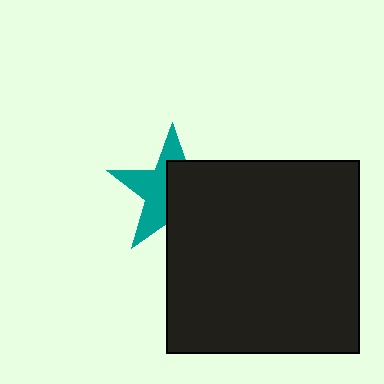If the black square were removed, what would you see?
You would see the complete teal star.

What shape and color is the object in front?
The object in front is a black square.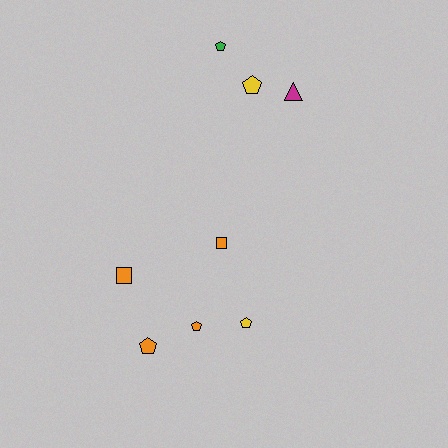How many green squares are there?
There are no green squares.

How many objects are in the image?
There are 8 objects.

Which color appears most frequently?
Orange, with 4 objects.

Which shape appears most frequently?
Pentagon, with 5 objects.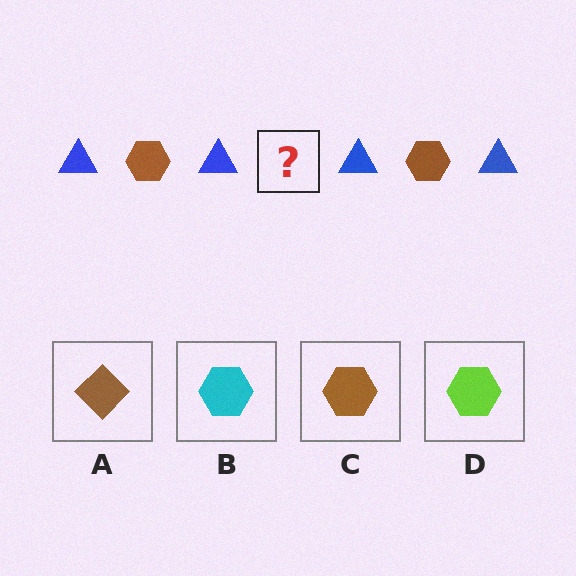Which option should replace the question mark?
Option C.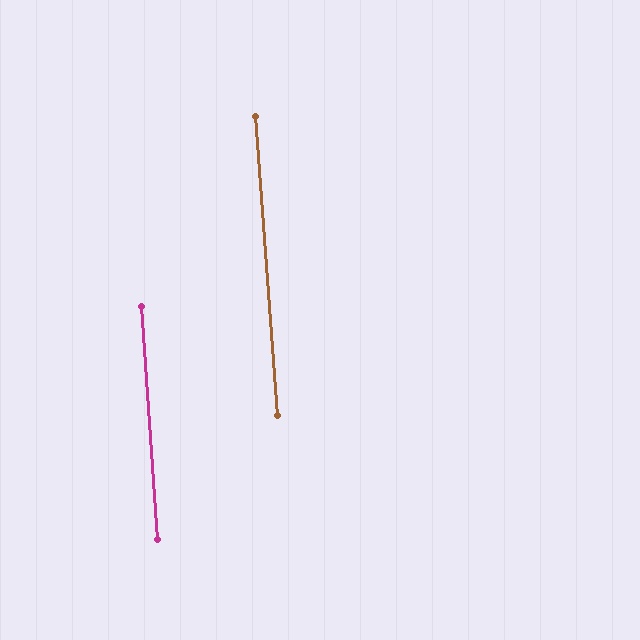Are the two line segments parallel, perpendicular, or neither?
Parallel — their directions differ by only 0.4°.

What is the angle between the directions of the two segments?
Approximately 0 degrees.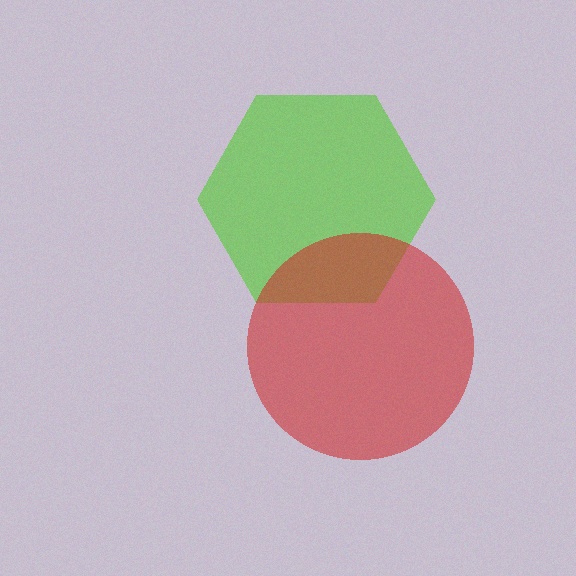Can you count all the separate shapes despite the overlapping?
Yes, there are 2 separate shapes.